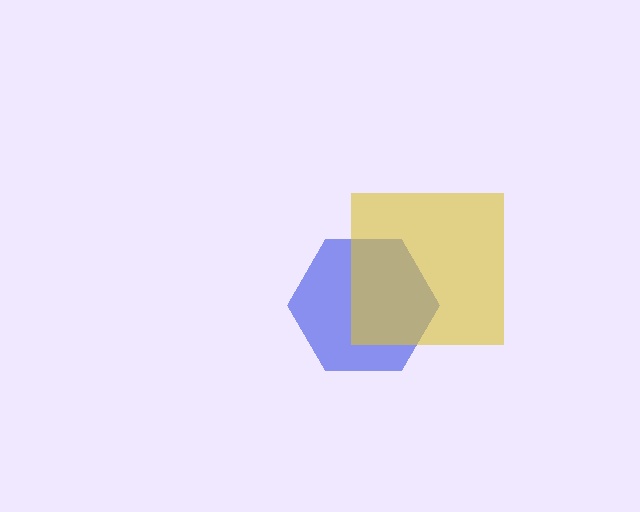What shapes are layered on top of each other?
The layered shapes are: a blue hexagon, a yellow square.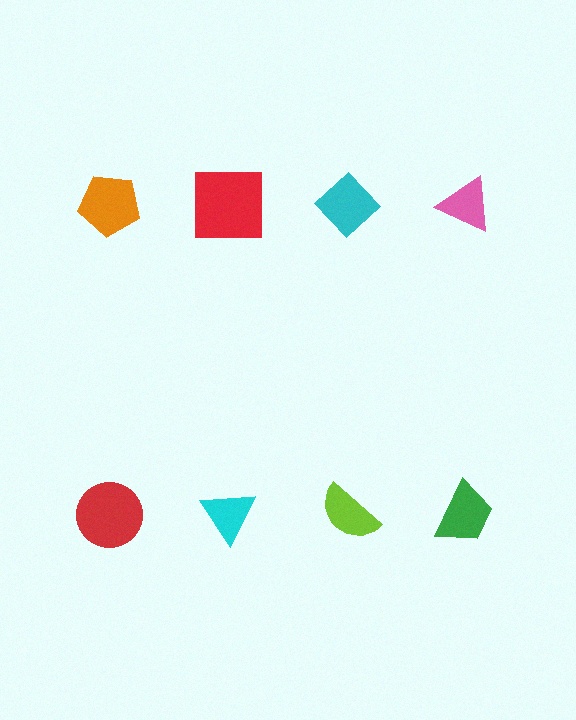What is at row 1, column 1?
An orange pentagon.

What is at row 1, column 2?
A red square.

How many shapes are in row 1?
4 shapes.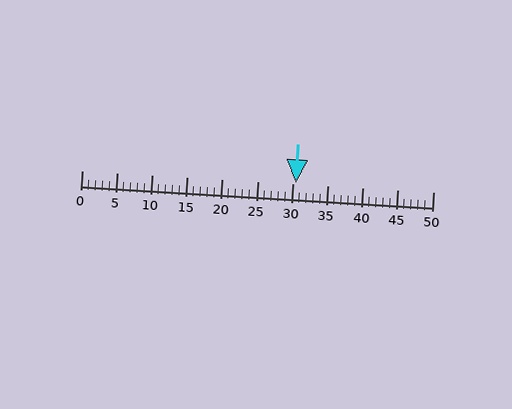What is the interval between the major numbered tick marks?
The major tick marks are spaced 5 units apart.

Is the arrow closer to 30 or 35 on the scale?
The arrow is closer to 30.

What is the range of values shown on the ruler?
The ruler shows values from 0 to 50.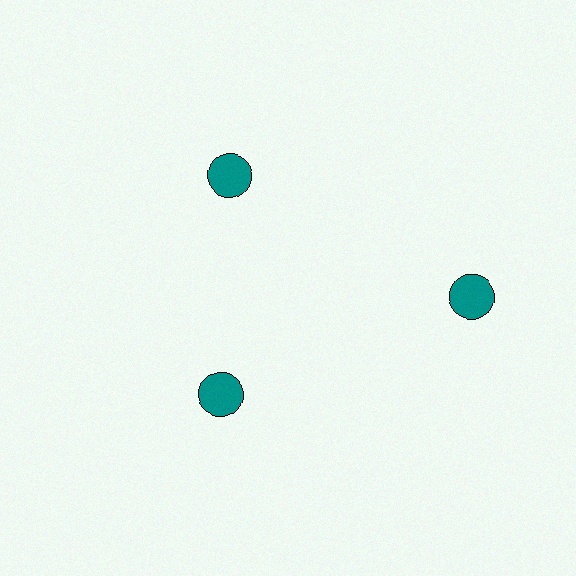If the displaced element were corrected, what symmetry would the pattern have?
It would have 3-fold rotational symmetry — the pattern would map onto itself every 120 degrees.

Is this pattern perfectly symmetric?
No. The 3 teal circles are arranged in a ring, but one element near the 3 o'clock position is pushed outward from the center, breaking the 3-fold rotational symmetry.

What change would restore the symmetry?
The symmetry would be restored by moving it inward, back onto the ring so that all 3 circles sit at equal angles and equal distance from the center.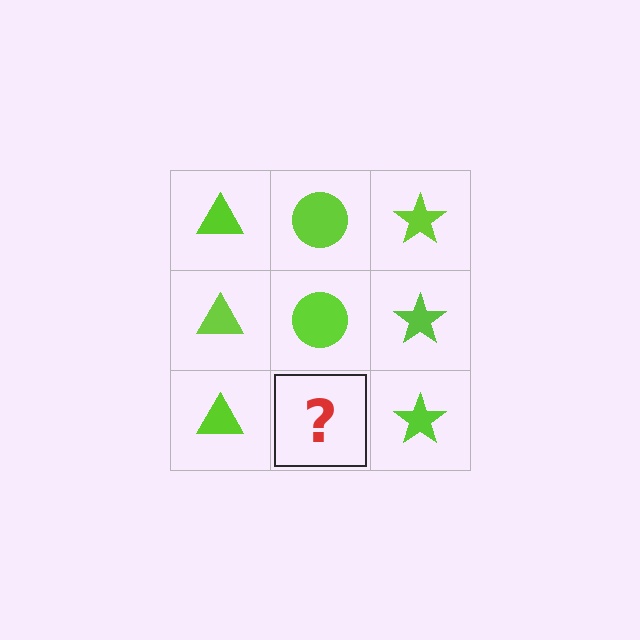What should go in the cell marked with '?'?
The missing cell should contain a lime circle.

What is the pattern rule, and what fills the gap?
The rule is that each column has a consistent shape. The gap should be filled with a lime circle.